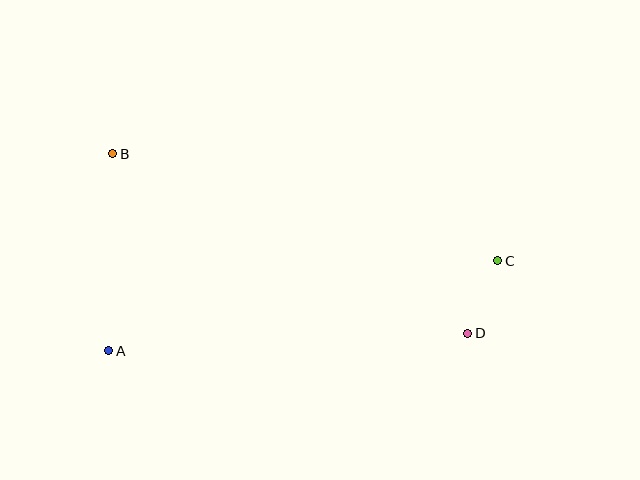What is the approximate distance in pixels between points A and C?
The distance between A and C is approximately 399 pixels.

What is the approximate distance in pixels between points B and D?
The distance between B and D is approximately 398 pixels.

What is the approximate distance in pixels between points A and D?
The distance between A and D is approximately 360 pixels.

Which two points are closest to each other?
Points C and D are closest to each other.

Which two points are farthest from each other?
Points B and C are farthest from each other.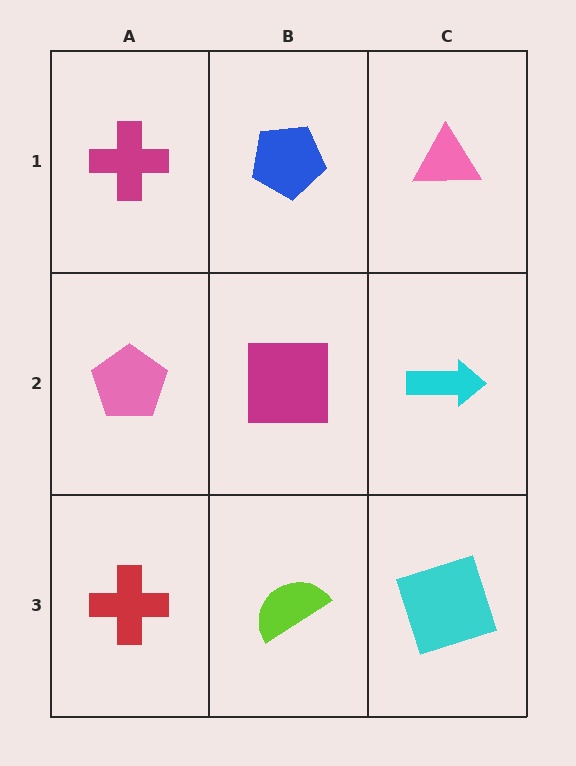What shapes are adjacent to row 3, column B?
A magenta square (row 2, column B), a red cross (row 3, column A), a cyan square (row 3, column C).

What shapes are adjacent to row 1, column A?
A pink pentagon (row 2, column A), a blue pentagon (row 1, column B).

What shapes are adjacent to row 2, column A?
A magenta cross (row 1, column A), a red cross (row 3, column A), a magenta square (row 2, column B).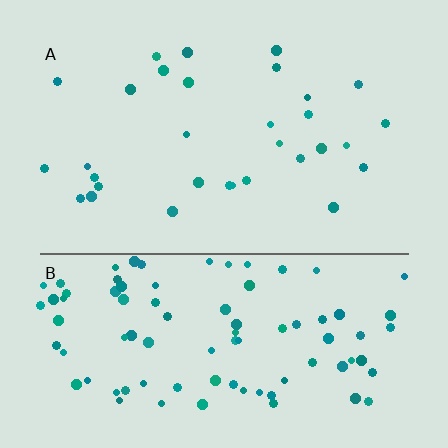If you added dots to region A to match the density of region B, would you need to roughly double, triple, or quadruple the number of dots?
Approximately triple.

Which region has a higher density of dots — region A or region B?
B (the bottom).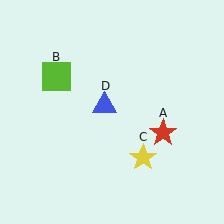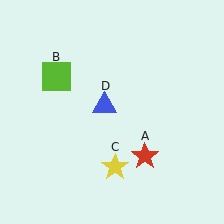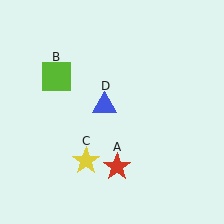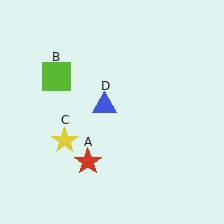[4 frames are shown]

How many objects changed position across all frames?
2 objects changed position: red star (object A), yellow star (object C).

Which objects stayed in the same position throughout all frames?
Lime square (object B) and blue triangle (object D) remained stationary.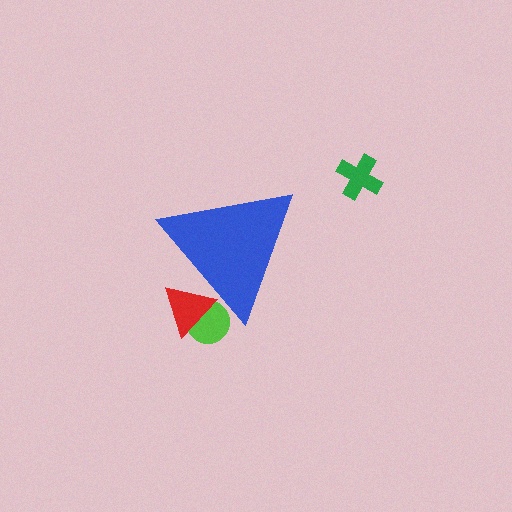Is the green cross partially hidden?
No, the green cross is fully visible.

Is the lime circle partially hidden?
Yes, the lime circle is partially hidden behind the blue triangle.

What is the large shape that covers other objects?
A blue triangle.